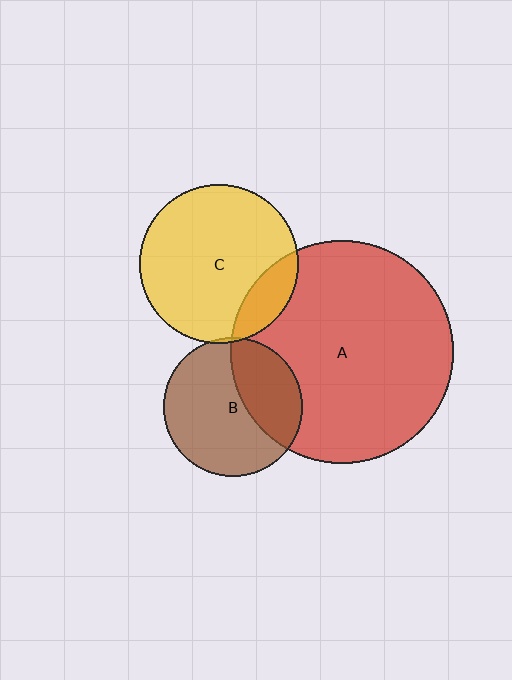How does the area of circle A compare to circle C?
Approximately 2.0 times.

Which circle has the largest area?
Circle A (red).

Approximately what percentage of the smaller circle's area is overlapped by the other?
Approximately 15%.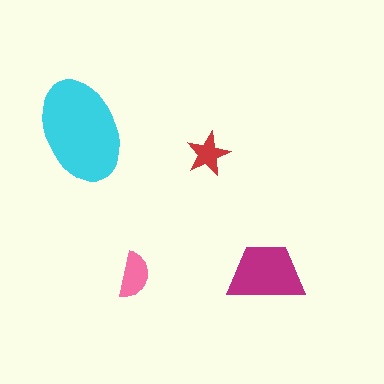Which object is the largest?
The cyan ellipse.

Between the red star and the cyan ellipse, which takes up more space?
The cyan ellipse.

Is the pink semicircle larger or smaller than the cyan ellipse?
Smaller.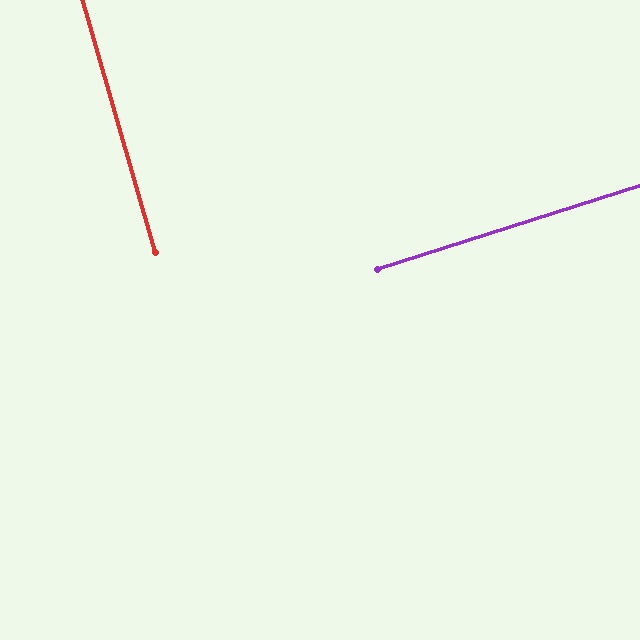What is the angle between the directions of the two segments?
Approximately 88 degrees.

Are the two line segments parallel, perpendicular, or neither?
Perpendicular — they meet at approximately 88°.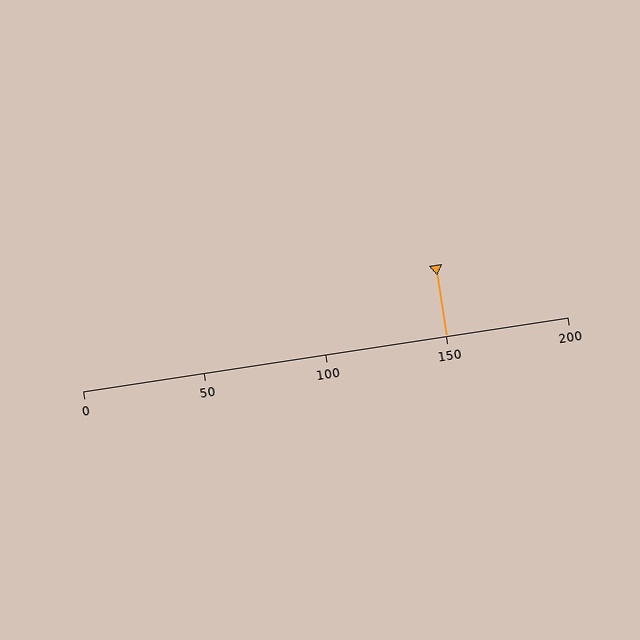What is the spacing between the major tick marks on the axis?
The major ticks are spaced 50 apart.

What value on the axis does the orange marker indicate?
The marker indicates approximately 150.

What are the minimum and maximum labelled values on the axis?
The axis runs from 0 to 200.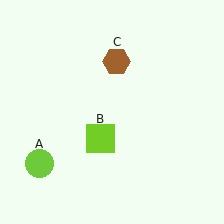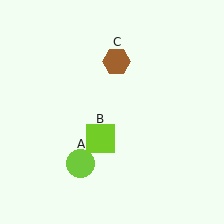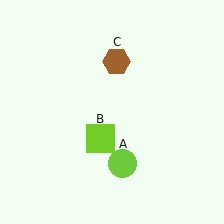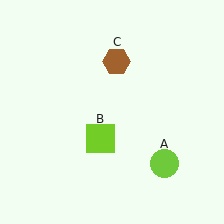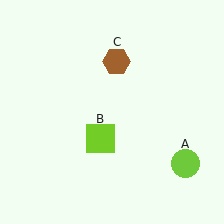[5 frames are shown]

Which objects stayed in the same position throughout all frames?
Lime square (object B) and brown hexagon (object C) remained stationary.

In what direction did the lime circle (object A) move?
The lime circle (object A) moved right.